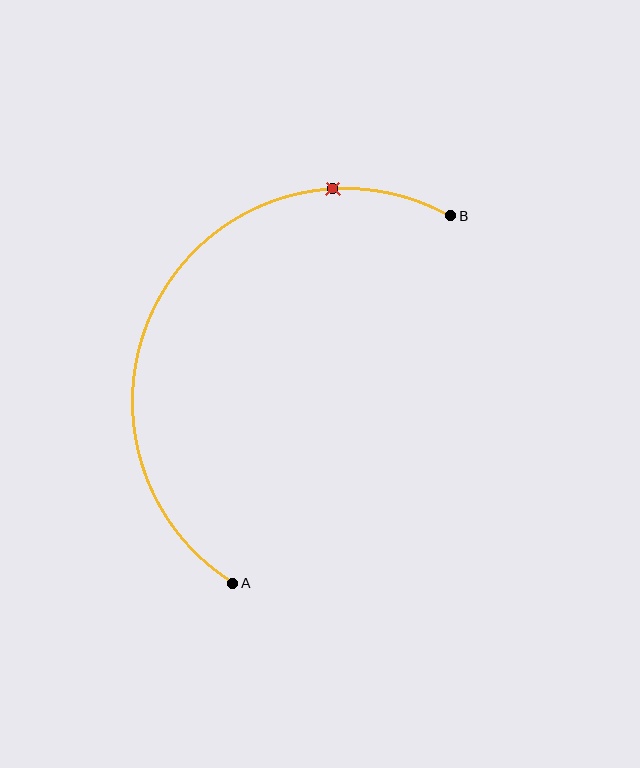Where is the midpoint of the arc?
The arc midpoint is the point on the curve farthest from the straight line joining A and B. It sits to the left of that line.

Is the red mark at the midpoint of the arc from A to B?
No. The red mark lies on the arc but is closer to endpoint B. The arc midpoint would be at the point on the curve equidistant along the arc from both A and B.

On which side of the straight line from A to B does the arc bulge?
The arc bulges to the left of the straight line connecting A and B.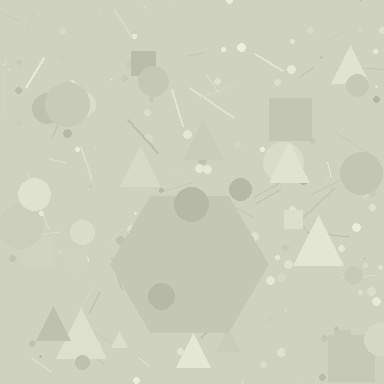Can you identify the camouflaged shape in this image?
The camouflaged shape is a hexagon.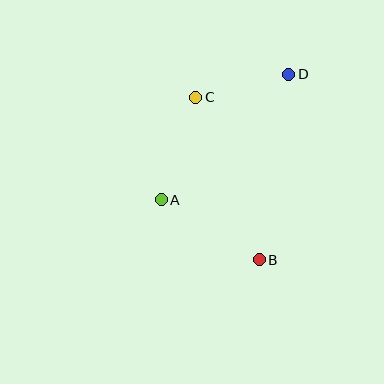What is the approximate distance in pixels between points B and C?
The distance between B and C is approximately 175 pixels.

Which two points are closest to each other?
Points C and D are closest to each other.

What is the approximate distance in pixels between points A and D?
The distance between A and D is approximately 179 pixels.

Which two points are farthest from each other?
Points B and D are farthest from each other.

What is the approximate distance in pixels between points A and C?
The distance between A and C is approximately 108 pixels.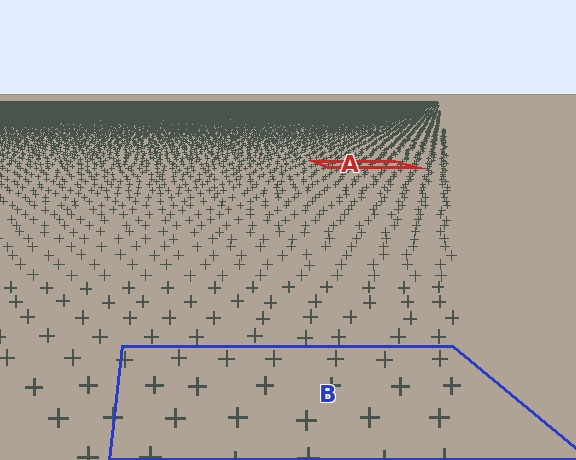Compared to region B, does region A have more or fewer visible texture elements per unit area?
Region A has more texture elements per unit area — they are packed more densely because it is farther away.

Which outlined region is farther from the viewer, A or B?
Region A is farther from the viewer — the texture elements inside it appear smaller and more densely packed.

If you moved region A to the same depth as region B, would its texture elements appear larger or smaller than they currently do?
They would appear larger. At a closer depth, the same texture elements are projected at a bigger on-screen size.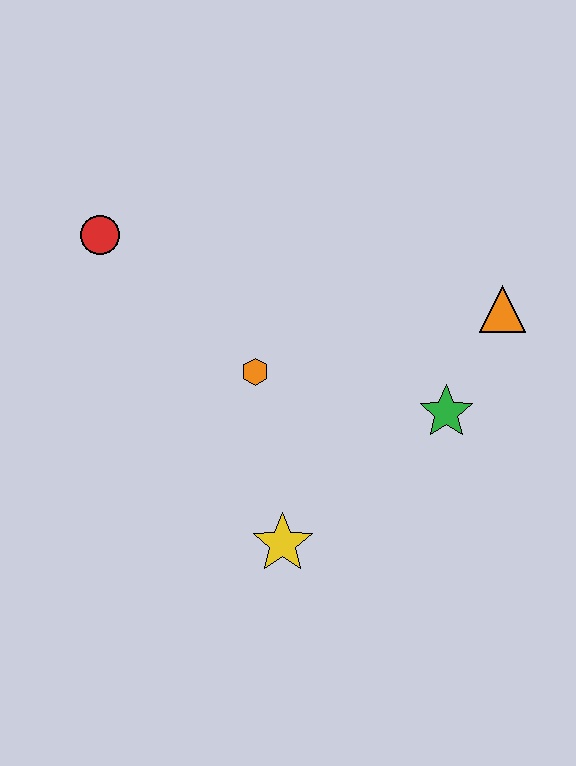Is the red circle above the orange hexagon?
Yes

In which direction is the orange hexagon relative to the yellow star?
The orange hexagon is above the yellow star.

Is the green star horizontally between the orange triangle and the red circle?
Yes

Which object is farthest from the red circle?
The orange triangle is farthest from the red circle.